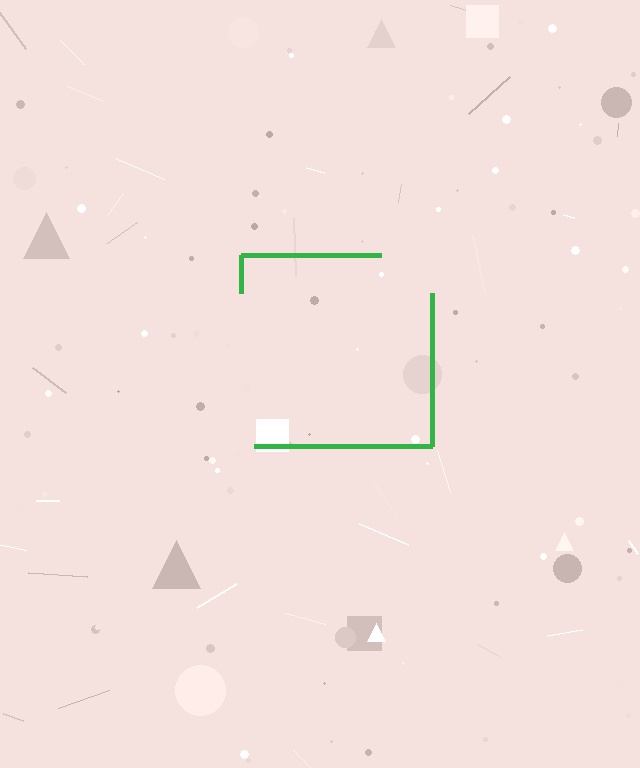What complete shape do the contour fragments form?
The contour fragments form a square.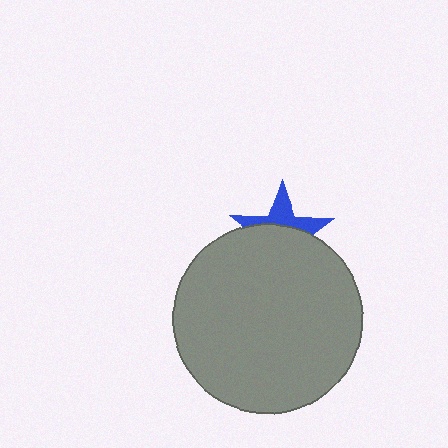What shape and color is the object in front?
The object in front is a gray circle.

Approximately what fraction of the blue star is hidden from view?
Roughly 61% of the blue star is hidden behind the gray circle.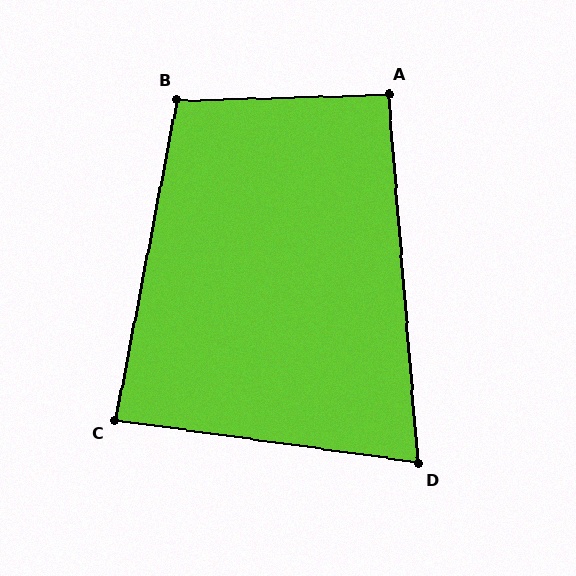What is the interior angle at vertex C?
Approximately 87 degrees (approximately right).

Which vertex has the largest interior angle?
B, at approximately 102 degrees.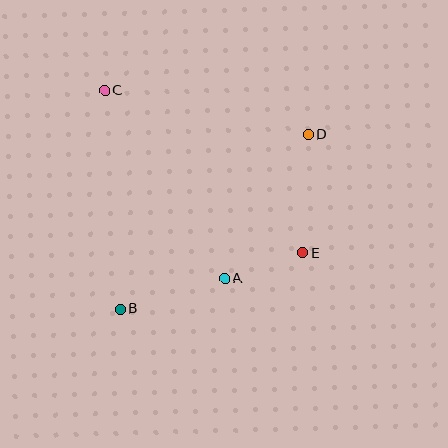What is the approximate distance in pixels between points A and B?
The distance between A and B is approximately 109 pixels.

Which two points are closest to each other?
Points A and E are closest to each other.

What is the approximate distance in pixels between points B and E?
The distance between B and E is approximately 191 pixels.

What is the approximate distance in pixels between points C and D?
The distance between C and D is approximately 208 pixels.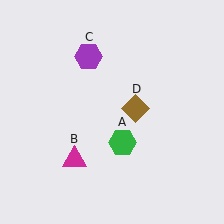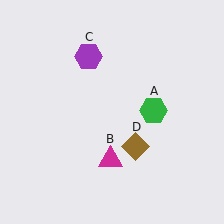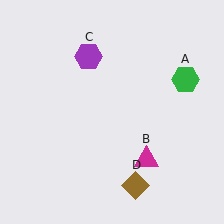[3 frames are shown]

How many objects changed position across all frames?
3 objects changed position: green hexagon (object A), magenta triangle (object B), brown diamond (object D).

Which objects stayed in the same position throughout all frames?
Purple hexagon (object C) remained stationary.